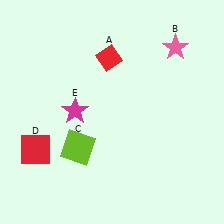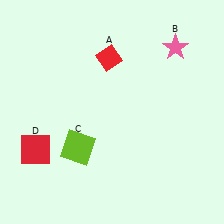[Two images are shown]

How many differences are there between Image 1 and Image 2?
There is 1 difference between the two images.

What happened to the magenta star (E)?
The magenta star (E) was removed in Image 2. It was in the top-left area of Image 1.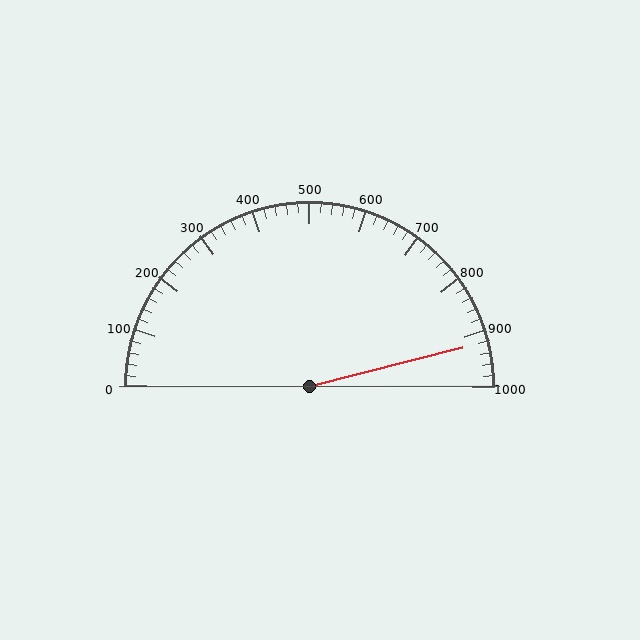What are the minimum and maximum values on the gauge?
The gauge ranges from 0 to 1000.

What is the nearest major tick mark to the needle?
The nearest major tick mark is 900.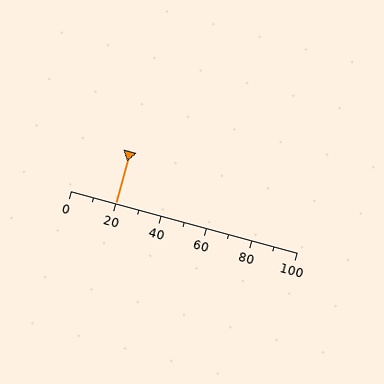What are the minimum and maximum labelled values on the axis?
The axis runs from 0 to 100.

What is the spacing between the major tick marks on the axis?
The major ticks are spaced 20 apart.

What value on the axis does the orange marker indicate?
The marker indicates approximately 20.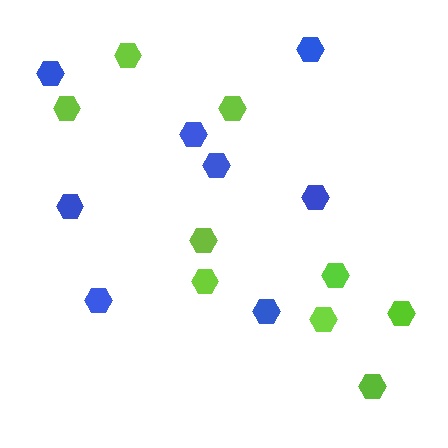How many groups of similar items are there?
There are 2 groups: one group of lime hexagons (9) and one group of blue hexagons (8).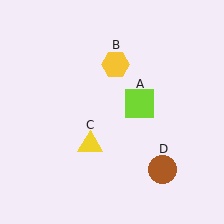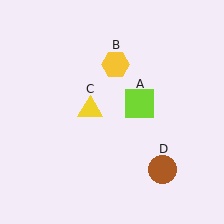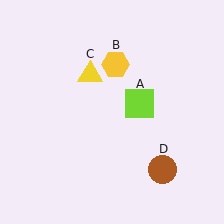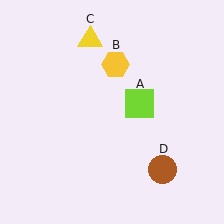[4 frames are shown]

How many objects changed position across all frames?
1 object changed position: yellow triangle (object C).